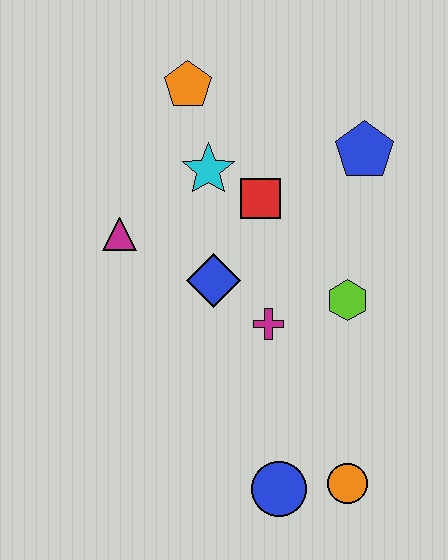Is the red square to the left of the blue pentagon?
Yes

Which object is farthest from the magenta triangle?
The orange circle is farthest from the magenta triangle.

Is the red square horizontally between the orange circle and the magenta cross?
No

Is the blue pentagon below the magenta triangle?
No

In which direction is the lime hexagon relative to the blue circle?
The lime hexagon is above the blue circle.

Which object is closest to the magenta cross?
The blue diamond is closest to the magenta cross.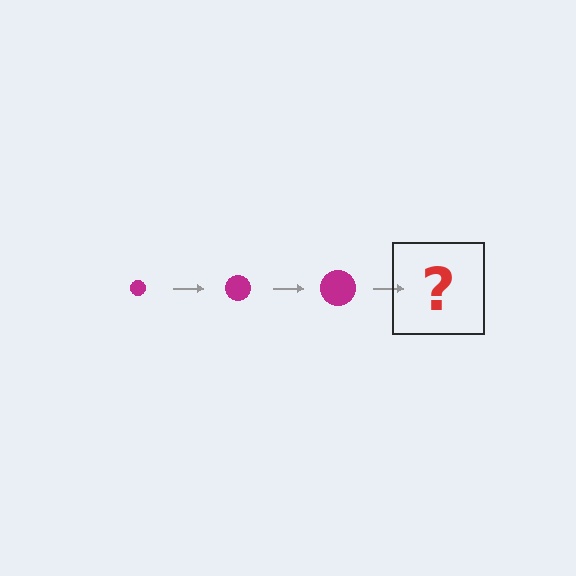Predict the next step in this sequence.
The next step is a magenta circle, larger than the previous one.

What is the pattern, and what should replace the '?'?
The pattern is that the circle gets progressively larger each step. The '?' should be a magenta circle, larger than the previous one.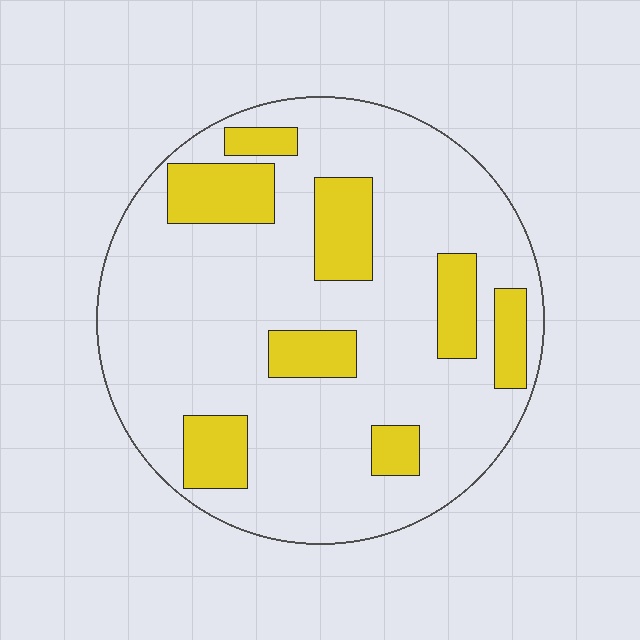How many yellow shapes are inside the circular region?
8.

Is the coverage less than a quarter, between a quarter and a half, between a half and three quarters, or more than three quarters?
Less than a quarter.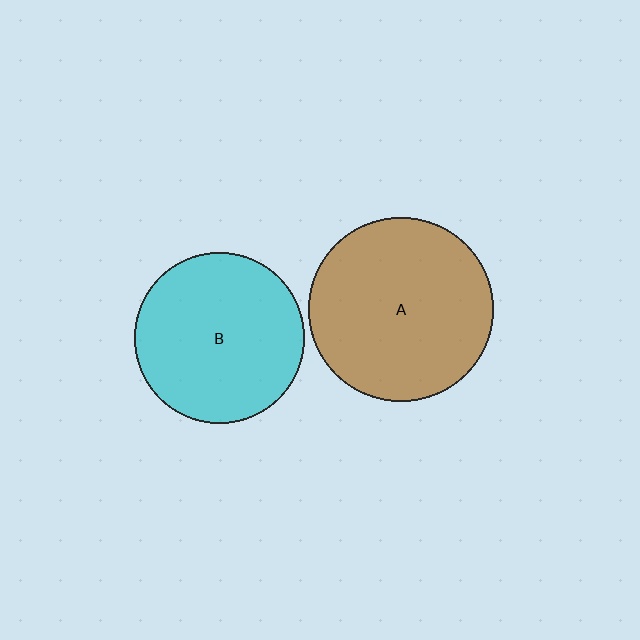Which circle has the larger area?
Circle A (brown).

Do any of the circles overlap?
No, none of the circles overlap.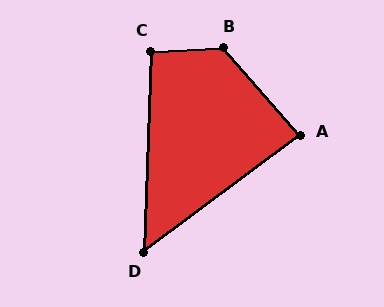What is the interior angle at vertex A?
Approximately 85 degrees (approximately right).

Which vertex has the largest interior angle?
B, at approximately 128 degrees.